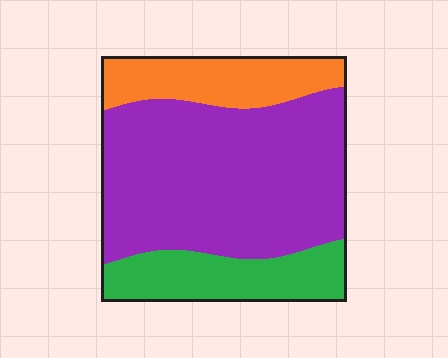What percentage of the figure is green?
Green takes up less than a quarter of the figure.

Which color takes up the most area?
Purple, at roughly 60%.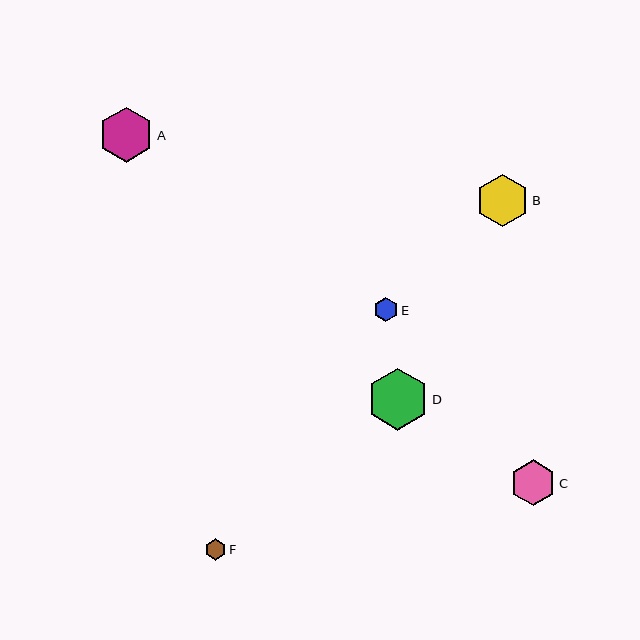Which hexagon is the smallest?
Hexagon F is the smallest with a size of approximately 21 pixels.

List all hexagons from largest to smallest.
From largest to smallest: D, A, B, C, E, F.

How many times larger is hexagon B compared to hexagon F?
Hexagon B is approximately 2.5 times the size of hexagon F.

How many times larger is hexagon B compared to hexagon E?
Hexagon B is approximately 2.2 times the size of hexagon E.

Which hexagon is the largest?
Hexagon D is the largest with a size of approximately 62 pixels.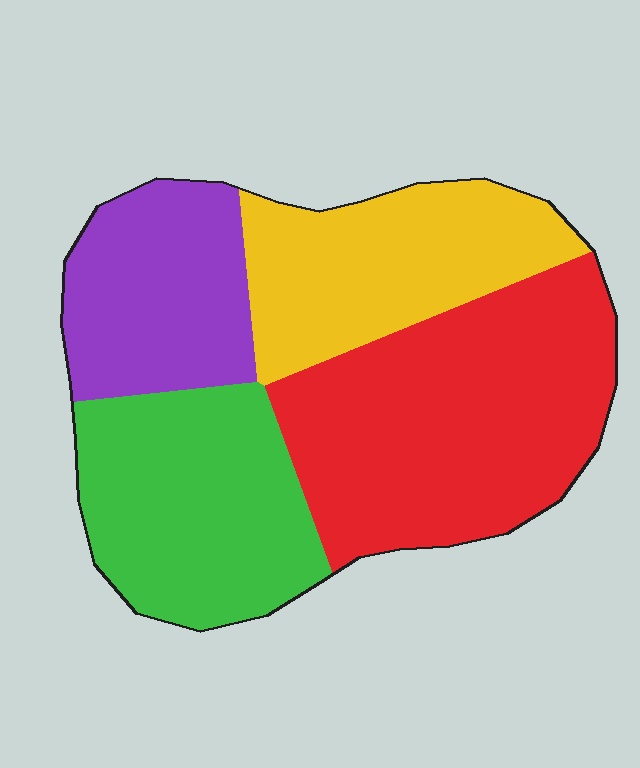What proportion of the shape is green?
Green covers roughly 25% of the shape.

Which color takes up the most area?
Red, at roughly 35%.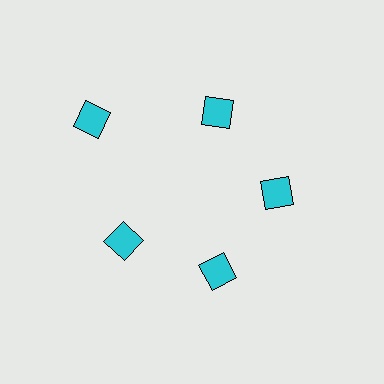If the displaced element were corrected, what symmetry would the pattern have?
It would have 5-fold rotational symmetry — the pattern would map onto itself every 72 degrees.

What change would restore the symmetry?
The symmetry would be restored by moving it inward, back onto the ring so that all 5 diamonds sit at equal angles and equal distance from the center.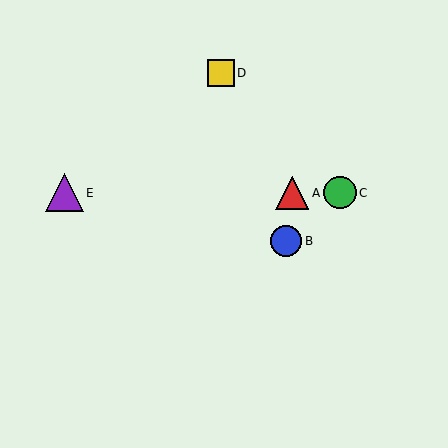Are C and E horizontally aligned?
Yes, both are at y≈193.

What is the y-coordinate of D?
Object D is at y≈73.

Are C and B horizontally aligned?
No, C is at y≈193 and B is at y≈241.